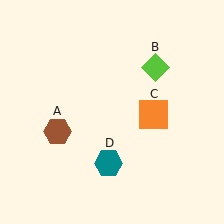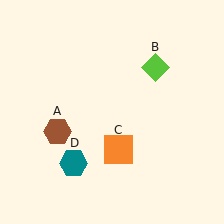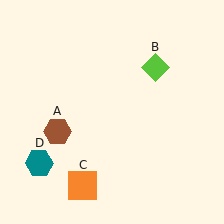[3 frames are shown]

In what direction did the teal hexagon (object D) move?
The teal hexagon (object D) moved left.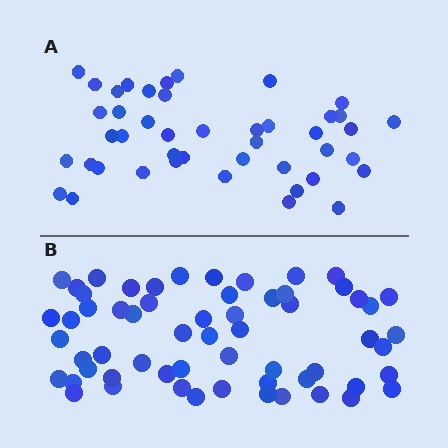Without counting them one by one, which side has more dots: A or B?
Region B (the bottom region) has more dots.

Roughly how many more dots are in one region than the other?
Region B has approximately 15 more dots than region A.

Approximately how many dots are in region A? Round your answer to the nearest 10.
About 40 dots. (The exact count is 44, which rounds to 40.)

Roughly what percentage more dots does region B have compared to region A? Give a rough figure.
About 35% more.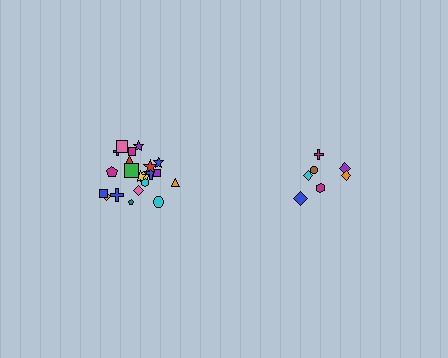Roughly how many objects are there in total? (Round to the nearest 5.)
Roughly 30 objects in total.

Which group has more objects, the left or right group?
The left group.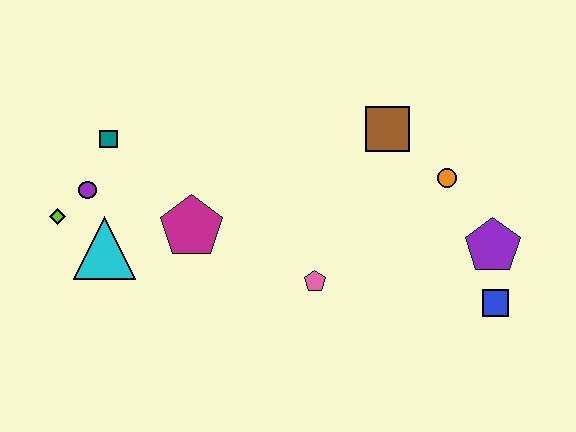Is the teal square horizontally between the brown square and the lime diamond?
Yes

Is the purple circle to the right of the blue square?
No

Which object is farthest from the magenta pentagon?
The blue square is farthest from the magenta pentagon.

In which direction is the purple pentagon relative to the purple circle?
The purple pentagon is to the right of the purple circle.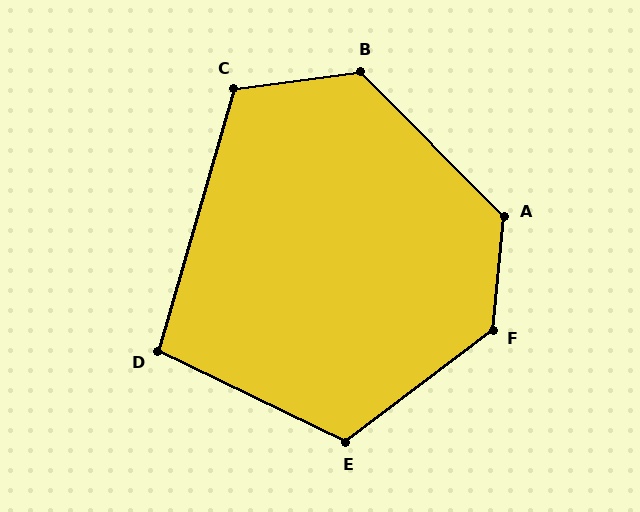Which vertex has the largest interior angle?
F, at approximately 133 degrees.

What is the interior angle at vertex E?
Approximately 117 degrees (obtuse).